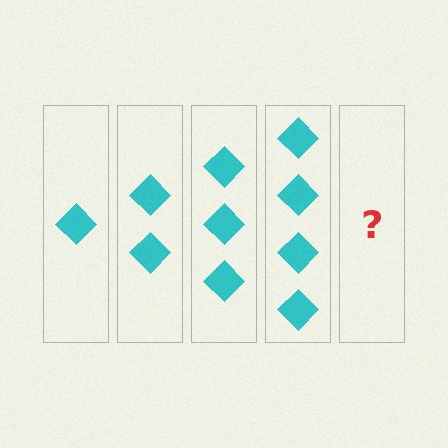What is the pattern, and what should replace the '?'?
The pattern is that each step adds one more diamond. The '?' should be 5 diamonds.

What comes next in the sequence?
The next element should be 5 diamonds.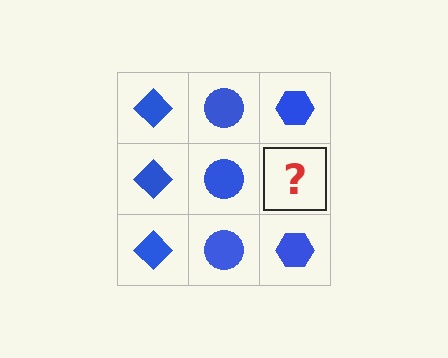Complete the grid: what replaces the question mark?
The question mark should be replaced with a blue hexagon.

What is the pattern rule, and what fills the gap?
The rule is that each column has a consistent shape. The gap should be filled with a blue hexagon.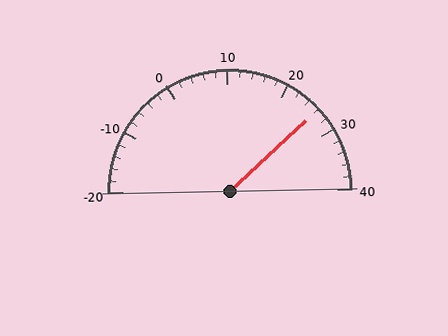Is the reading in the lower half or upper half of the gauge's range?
The reading is in the upper half of the range (-20 to 40).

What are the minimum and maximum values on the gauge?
The gauge ranges from -20 to 40.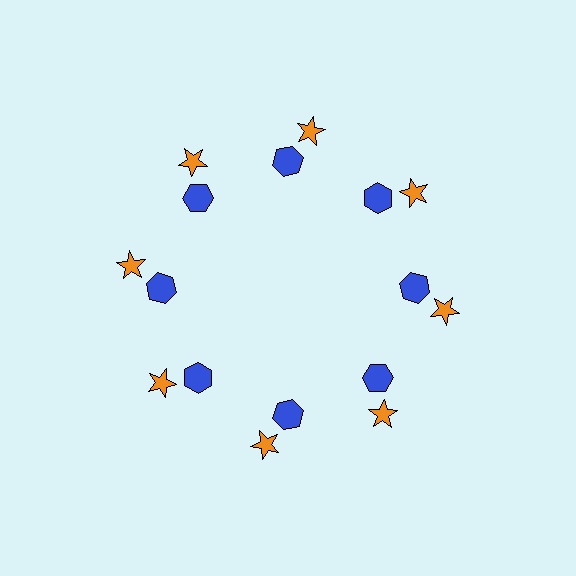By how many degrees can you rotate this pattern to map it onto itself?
The pattern maps onto itself every 45 degrees of rotation.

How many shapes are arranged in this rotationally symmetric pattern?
There are 16 shapes, arranged in 8 groups of 2.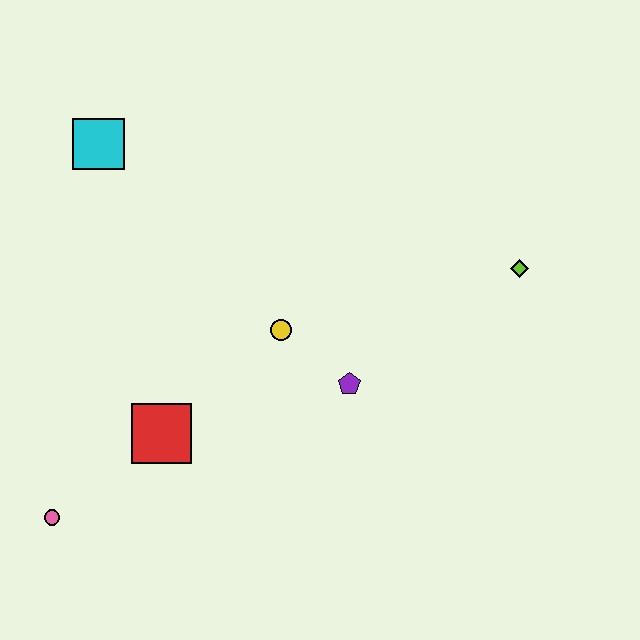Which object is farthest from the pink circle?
The lime diamond is farthest from the pink circle.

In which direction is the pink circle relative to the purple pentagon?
The pink circle is to the left of the purple pentagon.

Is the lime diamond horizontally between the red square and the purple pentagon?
No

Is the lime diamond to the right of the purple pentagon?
Yes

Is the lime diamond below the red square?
No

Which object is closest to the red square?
The pink circle is closest to the red square.